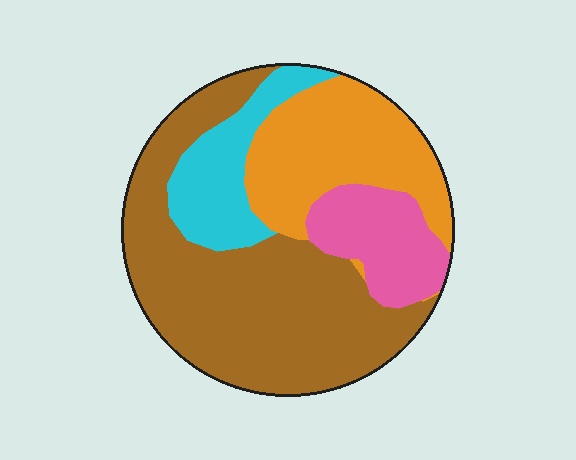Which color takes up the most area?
Brown, at roughly 50%.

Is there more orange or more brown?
Brown.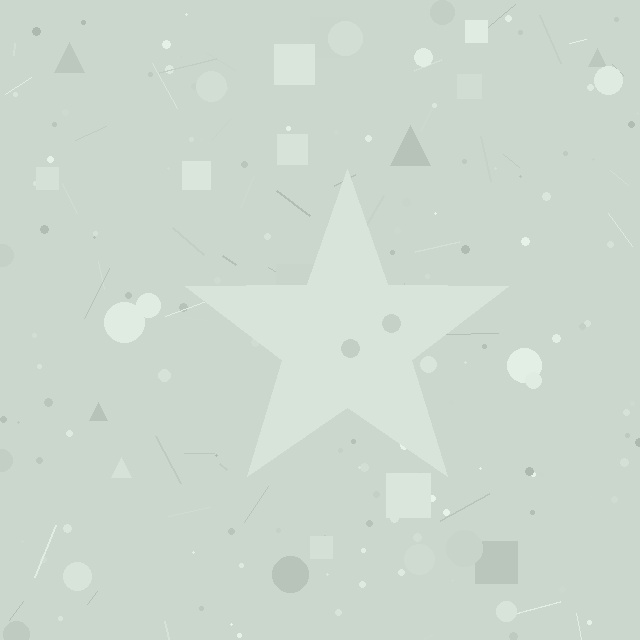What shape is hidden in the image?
A star is hidden in the image.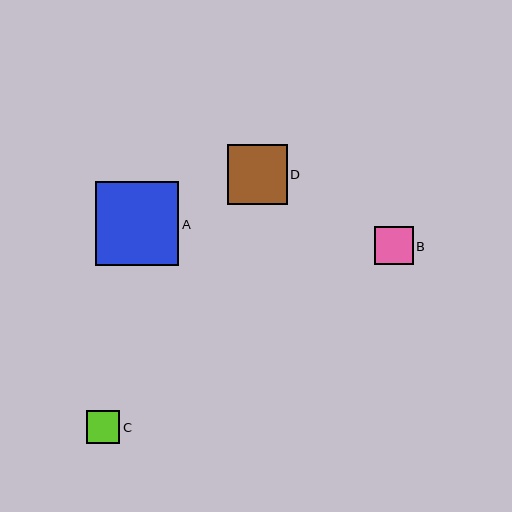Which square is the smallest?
Square C is the smallest with a size of approximately 33 pixels.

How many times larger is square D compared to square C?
Square D is approximately 1.8 times the size of square C.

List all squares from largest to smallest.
From largest to smallest: A, D, B, C.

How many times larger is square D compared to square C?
Square D is approximately 1.8 times the size of square C.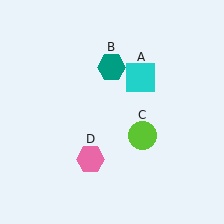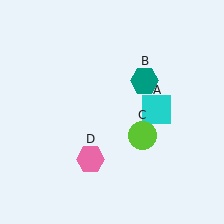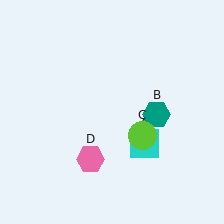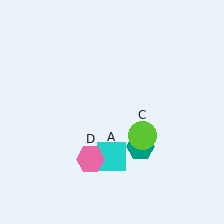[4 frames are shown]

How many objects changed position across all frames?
2 objects changed position: cyan square (object A), teal hexagon (object B).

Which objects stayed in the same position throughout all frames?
Lime circle (object C) and pink hexagon (object D) remained stationary.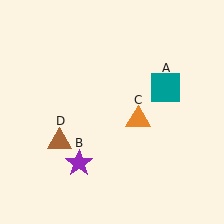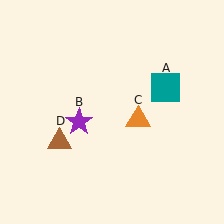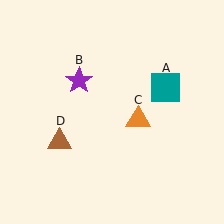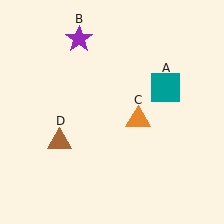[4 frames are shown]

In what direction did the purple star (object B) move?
The purple star (object B) moved up.